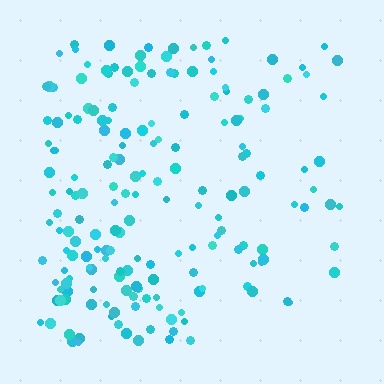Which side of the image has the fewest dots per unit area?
The right.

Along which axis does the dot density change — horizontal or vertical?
Horizontal.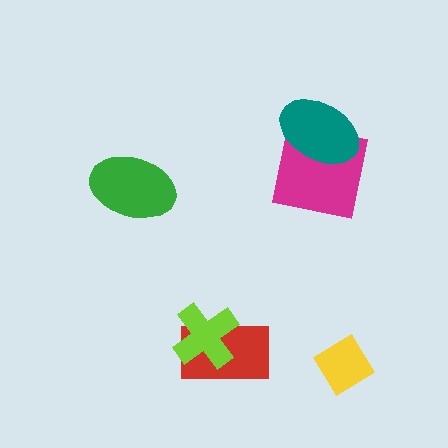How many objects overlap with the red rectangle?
1 object overlaps with the red rectangle.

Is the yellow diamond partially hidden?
No, no other shape covers it.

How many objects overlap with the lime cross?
1 object overlaps with the lime cross.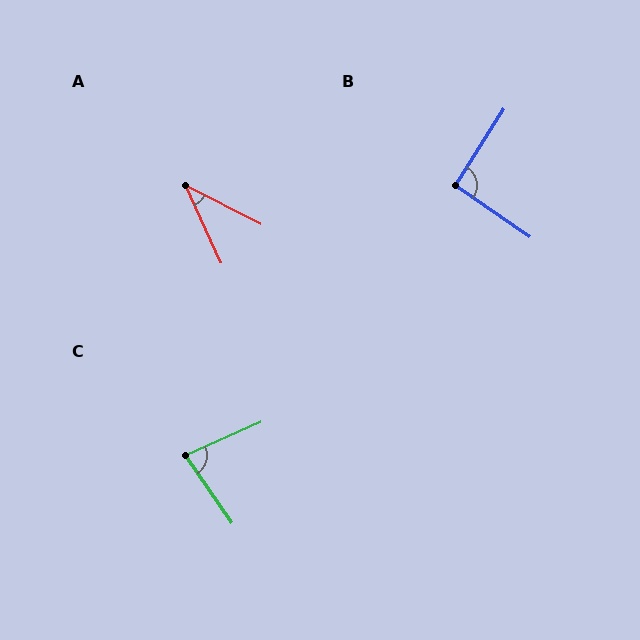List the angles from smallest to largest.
A (38°), C (80°), B (92°).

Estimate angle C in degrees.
Approximately 80 degrees.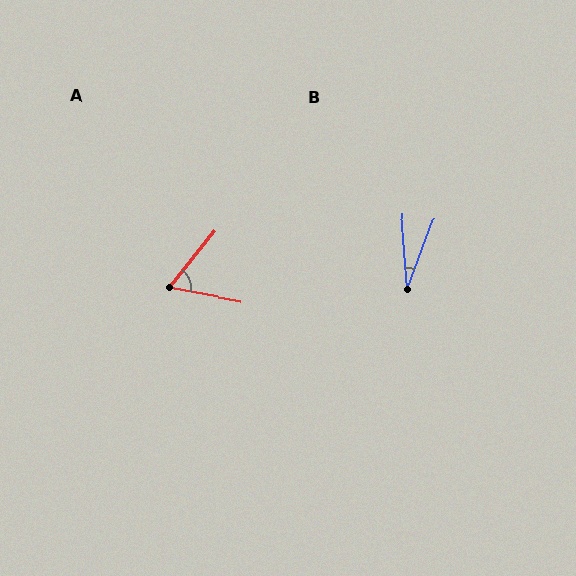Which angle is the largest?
A, at approximately 62 degrees.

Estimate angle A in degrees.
Approximately 62 degrees.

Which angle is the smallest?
B, at approximately 25 degrees.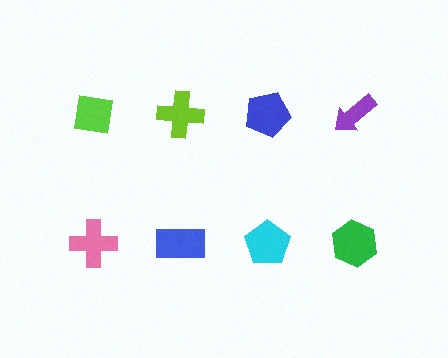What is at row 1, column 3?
A blue pentagon.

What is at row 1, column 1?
A lime square.